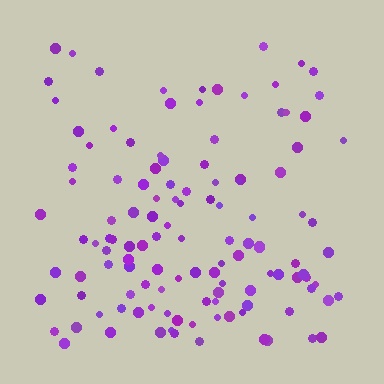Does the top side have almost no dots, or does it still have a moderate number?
Still a moderate number, just noticeably fewer than the bottom.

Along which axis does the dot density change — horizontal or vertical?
Vertical.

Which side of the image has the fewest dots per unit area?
The top.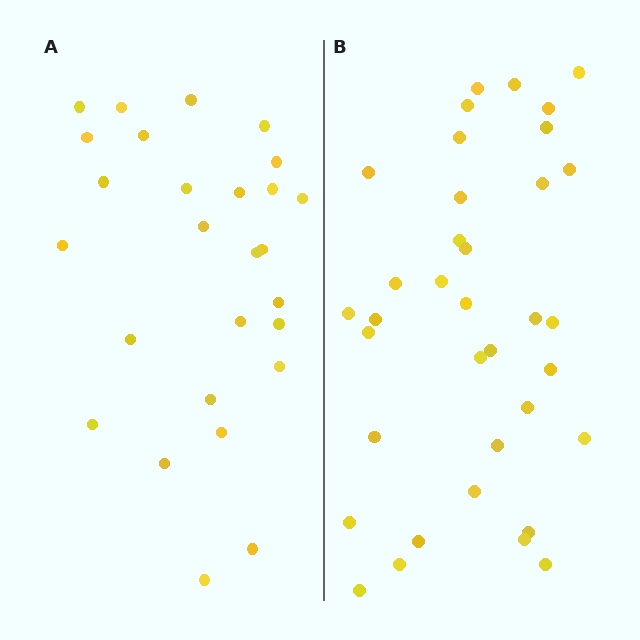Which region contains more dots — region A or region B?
Region B (the right region) has more dots.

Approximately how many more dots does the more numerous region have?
Region B has roughly 8 or so more dots than region A.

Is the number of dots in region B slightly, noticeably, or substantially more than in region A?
Region B has noticeably more, but not dramatically so. The ratio is roughly 1.3 to 1.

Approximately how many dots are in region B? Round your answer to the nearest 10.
About 40 dots. (The exact count is 36, which rounds to 40.)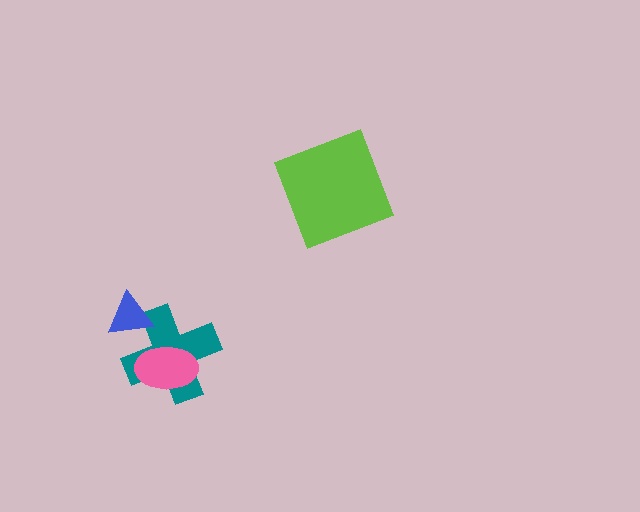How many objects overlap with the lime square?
0 objects overlap with the lime square.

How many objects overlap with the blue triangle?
1 object overlaps with the blue triangle.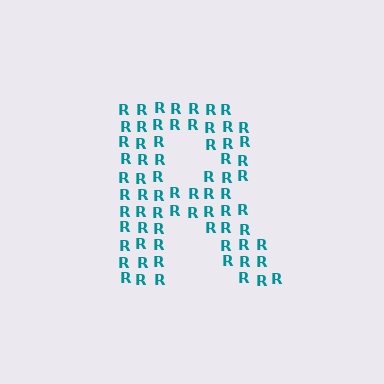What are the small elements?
The small elements are letter R's.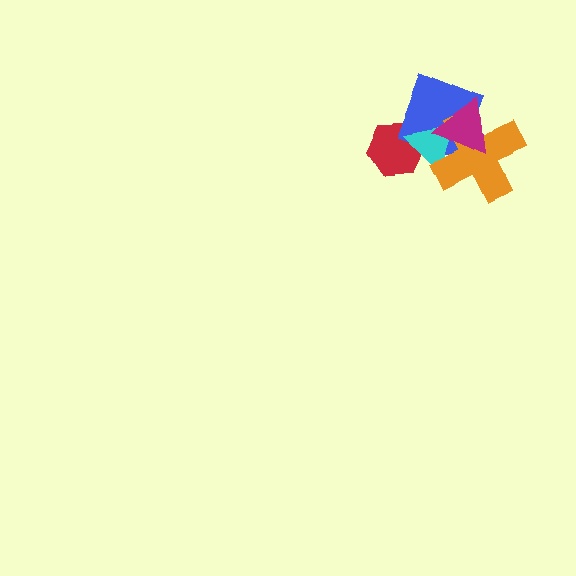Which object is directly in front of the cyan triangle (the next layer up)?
The orange cross is directly in front of the cyan triangle.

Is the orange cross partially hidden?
Yes, it is partially covered by another shape.